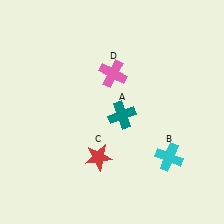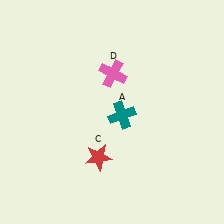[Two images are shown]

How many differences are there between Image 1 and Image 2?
There is 1 difference between the two images.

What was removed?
The cyan cross (B) was removed in Image 2.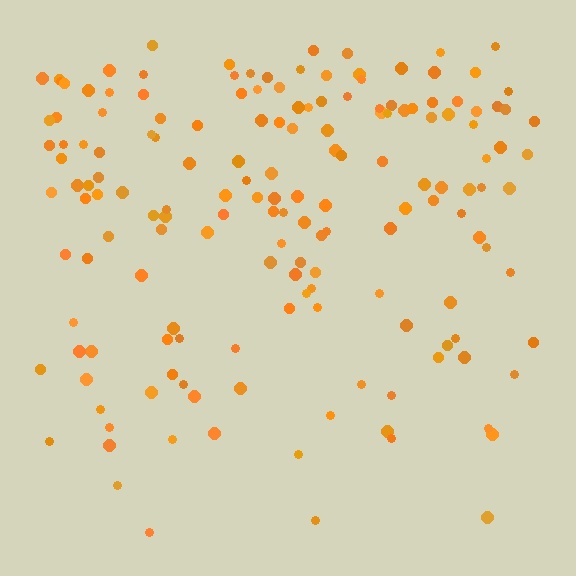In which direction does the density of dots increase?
From bottom to top, with the top side densest.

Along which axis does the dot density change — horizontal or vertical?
Vertical.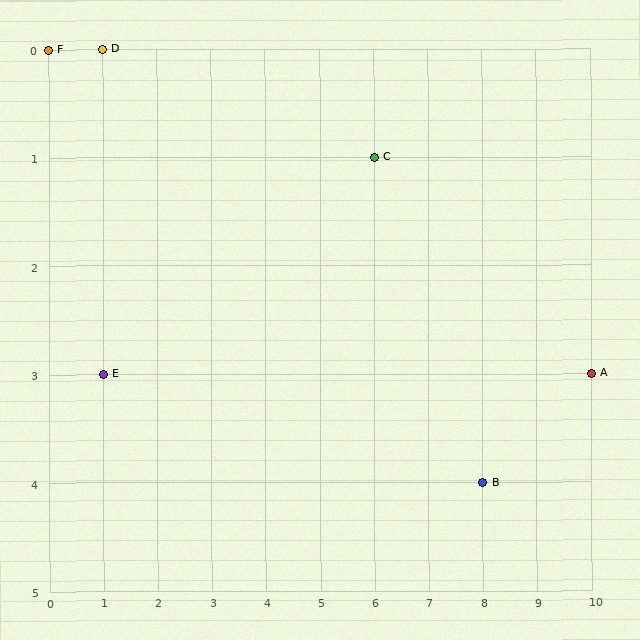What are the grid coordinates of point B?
Point B is at grid coordinates (8, 4).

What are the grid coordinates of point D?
Point D is at grid coordinates (1, 0).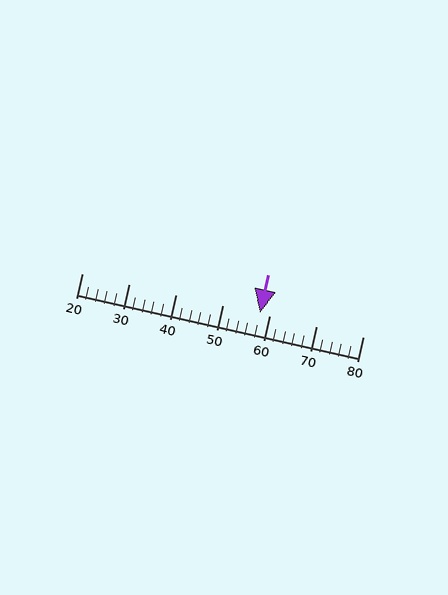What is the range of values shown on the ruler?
The ruler shows values from 20 to 80.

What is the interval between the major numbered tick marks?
The major tick marks are spaced 10 units apart.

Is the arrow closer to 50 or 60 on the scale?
The arrow is closer to 60.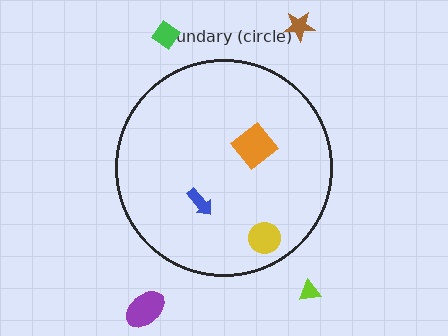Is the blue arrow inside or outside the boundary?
Inside.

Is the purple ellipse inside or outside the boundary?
Outside.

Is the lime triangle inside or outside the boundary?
Outside.